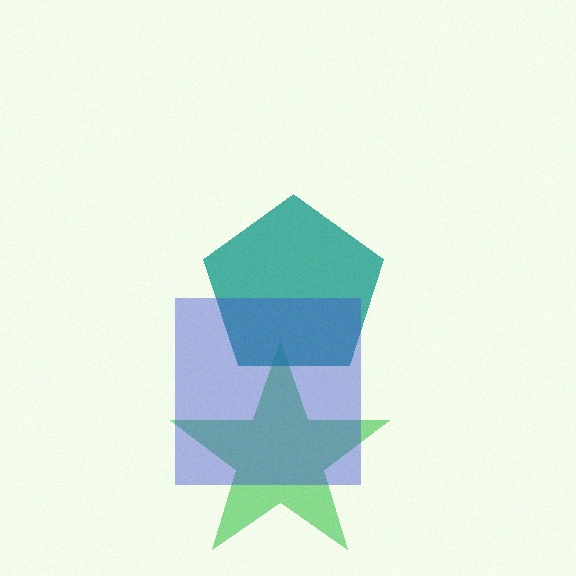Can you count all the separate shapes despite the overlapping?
Yes, there are 3 separate shapes.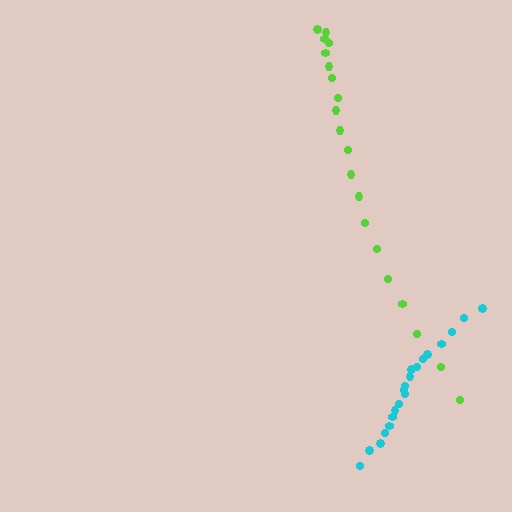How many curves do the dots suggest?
There are 2 distinct paths.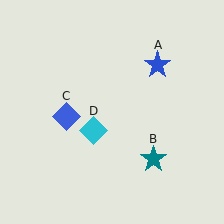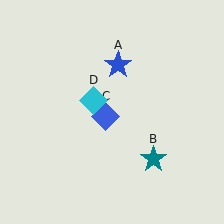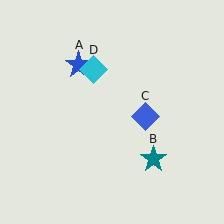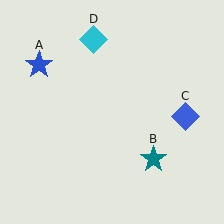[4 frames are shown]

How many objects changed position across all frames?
3 objects changed position: blue star (object A), blue diamond (object C), cyan diamond (object D).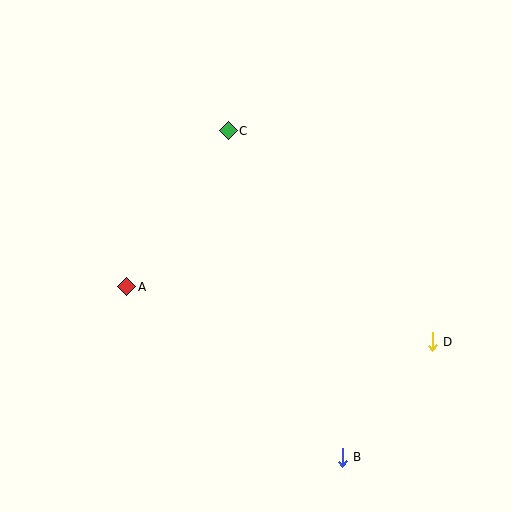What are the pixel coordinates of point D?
Point D is at (432, 342).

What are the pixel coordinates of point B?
Point B is at (342, 457).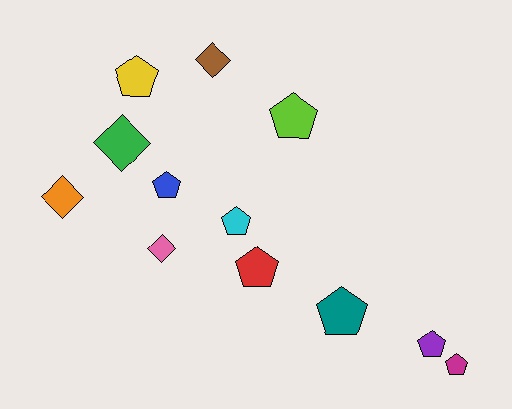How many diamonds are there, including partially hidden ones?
There are 4 diamonds.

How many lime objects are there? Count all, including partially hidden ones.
There is 1 lime object.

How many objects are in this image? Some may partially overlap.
There are 12 objects.